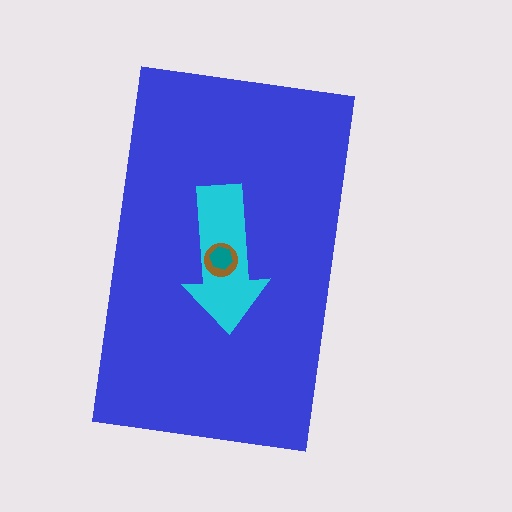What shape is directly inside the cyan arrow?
The brown circle.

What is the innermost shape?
The teal hexagon.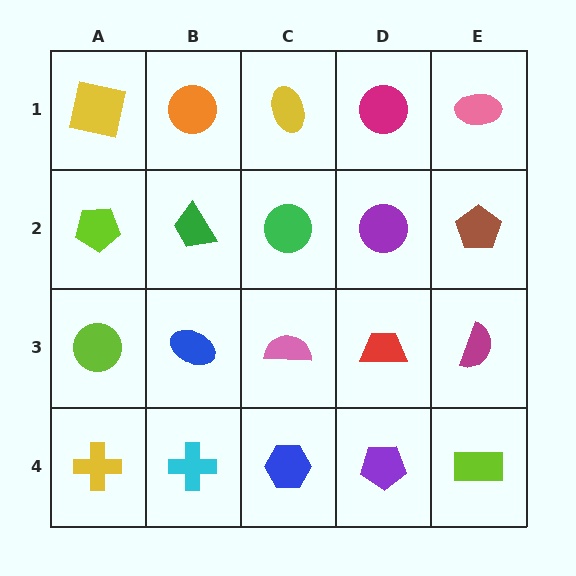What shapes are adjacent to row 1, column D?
A purple circle (row 2, column D), a yellow ellipse (row 1, column C), a pink ellipse (row 1, column E).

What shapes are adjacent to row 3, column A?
A lime pentagon (row 2, column A), a yellow cross (row 4, column A), a blue ellipse (row 3, column B).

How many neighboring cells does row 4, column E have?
2.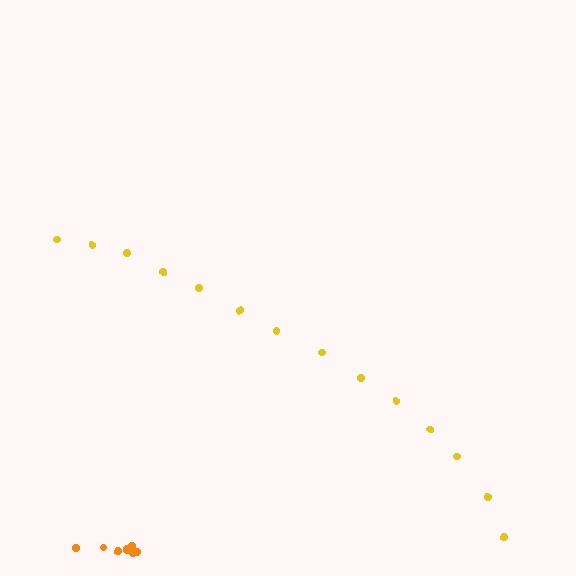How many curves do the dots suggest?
There are 2 distinct paths.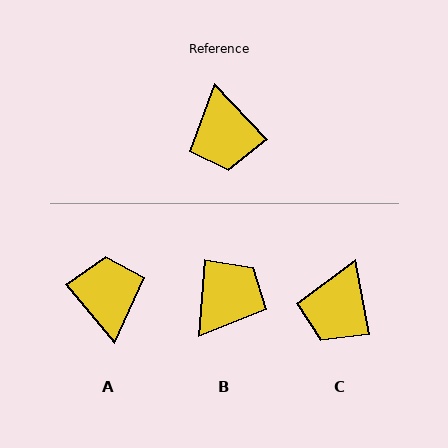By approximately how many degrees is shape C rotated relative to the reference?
Approximately 33 degrees clockwise.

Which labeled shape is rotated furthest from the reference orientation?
A, about 177 degrees away.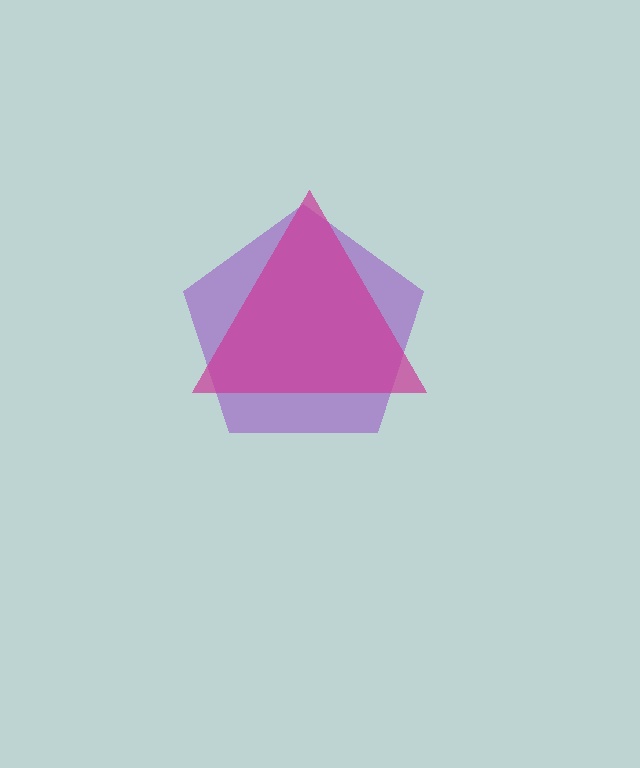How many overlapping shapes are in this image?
There are 2 overlapping shapes in the image.